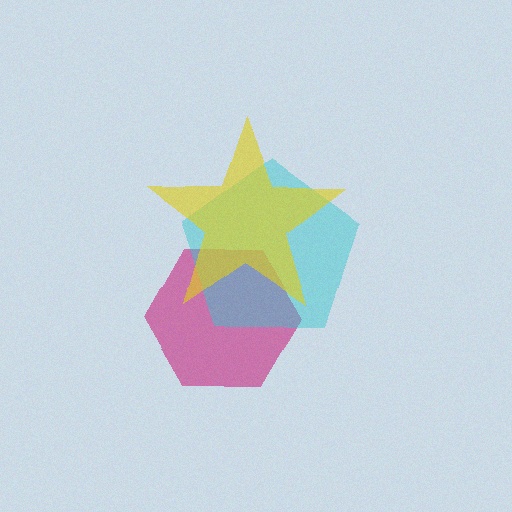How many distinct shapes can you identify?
There are 3 distinct shapes: a magenta hexagon, a cyan pentagon, a yellow star.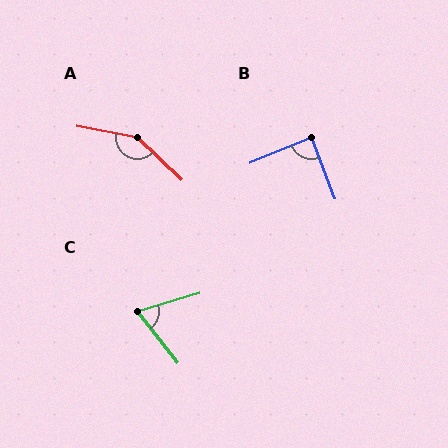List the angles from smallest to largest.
C (69°), B (89°), A (147°).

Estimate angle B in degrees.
Approximately 89 degrees.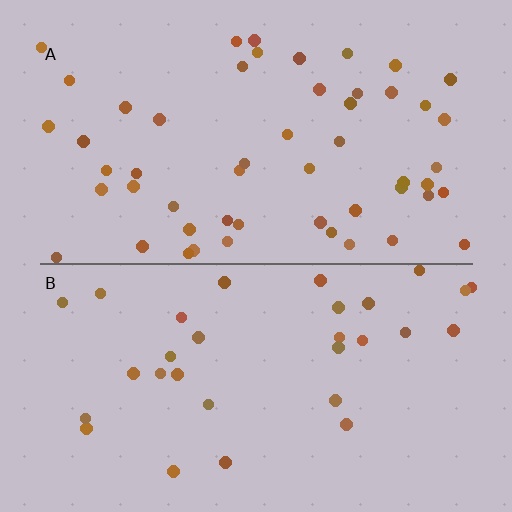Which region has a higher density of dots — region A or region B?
A (the top).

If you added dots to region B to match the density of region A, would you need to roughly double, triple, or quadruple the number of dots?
Approximately double.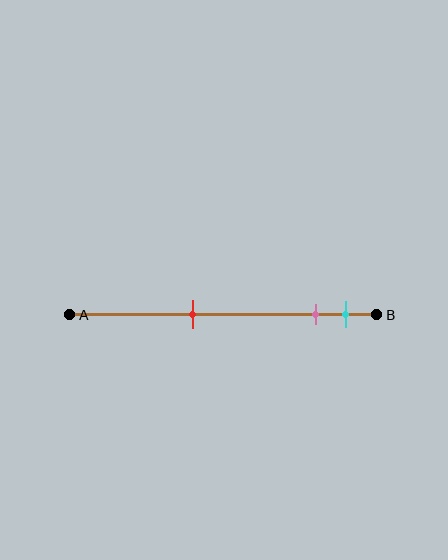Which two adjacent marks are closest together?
The pink and cyan marks are the closest adjacent pair.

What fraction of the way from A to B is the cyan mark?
The cyan mark is approximately 90% (0.9) of the way from A to B.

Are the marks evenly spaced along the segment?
No, the marks are not evenly spaced.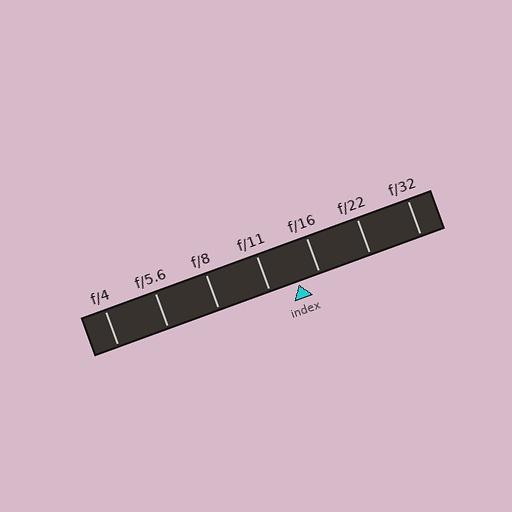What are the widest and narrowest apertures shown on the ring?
The widest aperture shown is f/4 and the narrowest is f/32.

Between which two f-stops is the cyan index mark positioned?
The index mark is between f/11 and f/16.